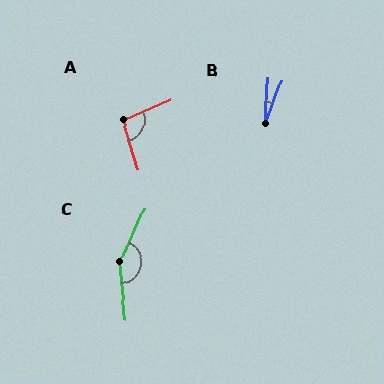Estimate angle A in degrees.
Approximately 96 degrees.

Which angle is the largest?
C, at approximately 149 degrees.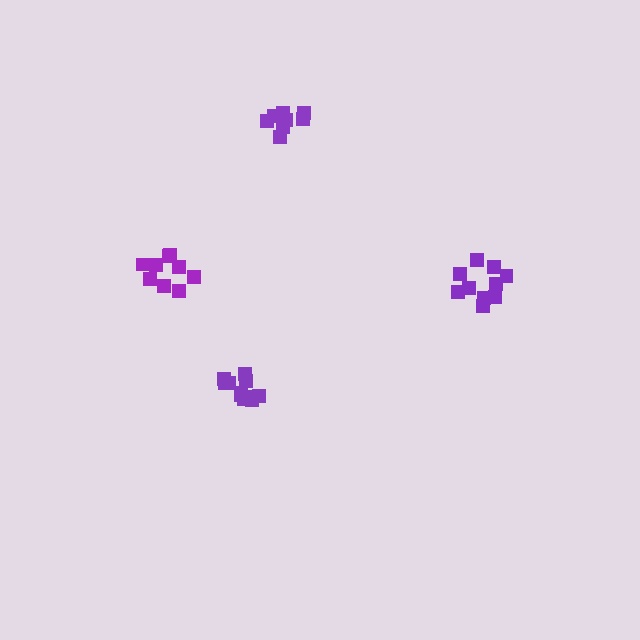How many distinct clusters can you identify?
There are 4 distinct clusters.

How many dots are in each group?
Group 1: 9 dots, Group 2: 10 dots, Group 3: 9 dots, Group 4: 11 dots (39 total).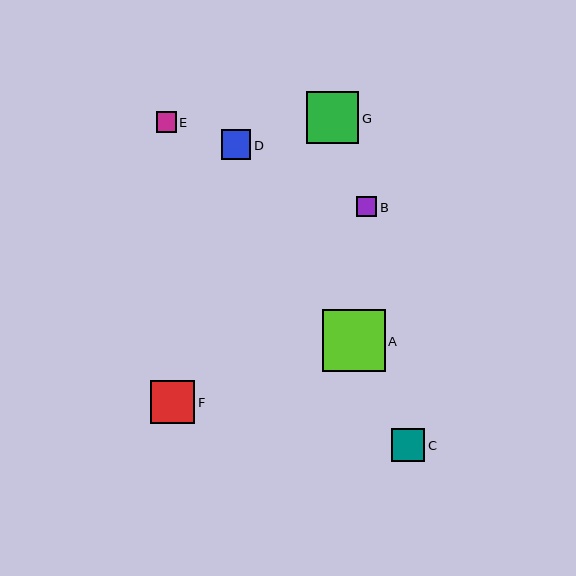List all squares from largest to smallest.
From largest to smallest: A, G, F, C, D, B, E.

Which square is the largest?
Square A is the largest with a size of approximately 63 pixels.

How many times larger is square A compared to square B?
Square A is approximately 3.1 times the size of square B.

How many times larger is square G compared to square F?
Square G is approximately 1.2 times the size of square F.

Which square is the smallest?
Square E is the smallest with a size of approximately 20 pixels.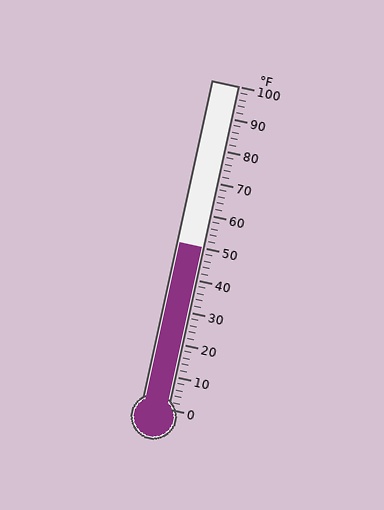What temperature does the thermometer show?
The thermometer shows approximately 50°F.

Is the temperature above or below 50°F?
The temperature is at 50°F.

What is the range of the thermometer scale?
The thermometer scale ranges from 0°F to 100°F.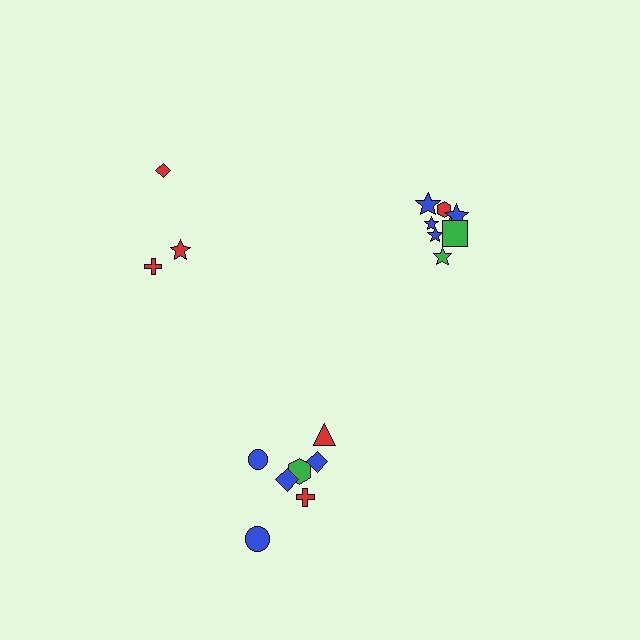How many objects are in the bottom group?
There are 7 objects.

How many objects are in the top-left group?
There are 3 objects.